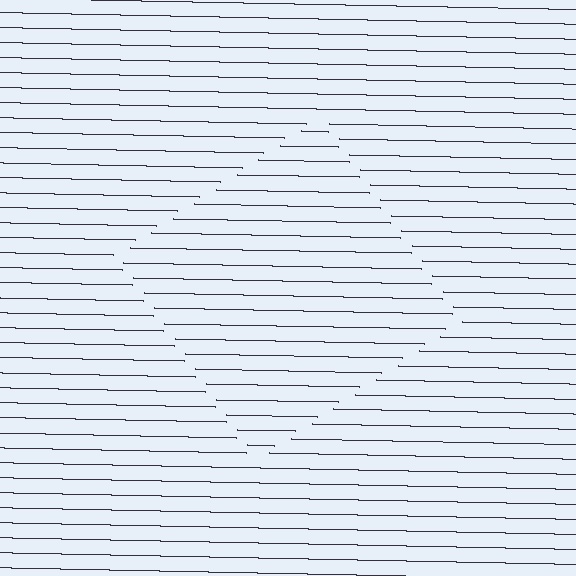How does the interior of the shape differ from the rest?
The interior of the shape contains the same grating, shifted by half a period — the contour is defined by the phase discontinuity where line-ends from the inner and outer gratings abut.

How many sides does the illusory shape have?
4 sides — the line-ends trace a square.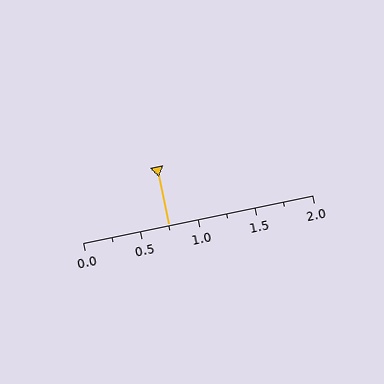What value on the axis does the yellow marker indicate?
The marker indicates approximately 0.75.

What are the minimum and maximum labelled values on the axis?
The axis runs from 0.0 to 2.0.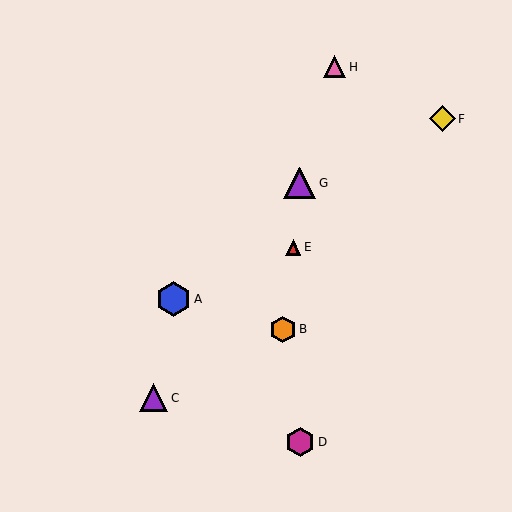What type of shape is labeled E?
Shape E is a red triangle.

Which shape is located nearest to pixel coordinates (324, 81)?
The pink triangle (labeled H) at (335, 67) is nearest to that location.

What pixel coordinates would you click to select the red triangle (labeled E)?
Click at (293, 247) to select the red triangle E.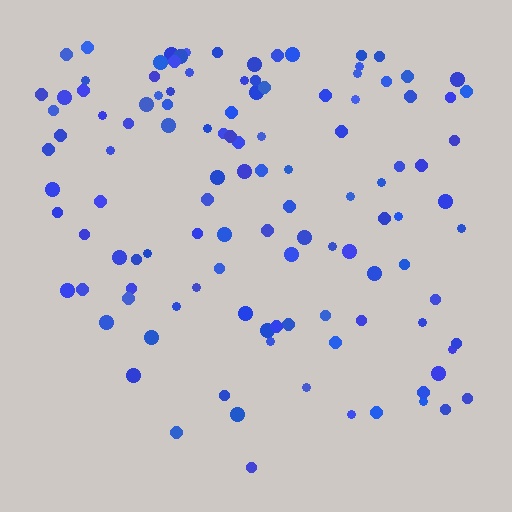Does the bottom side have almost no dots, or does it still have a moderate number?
Still a moderate number, just noticeably fewer than the top.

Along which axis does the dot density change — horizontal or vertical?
Vertical.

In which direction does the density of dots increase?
From bottom to top, with the top side densest.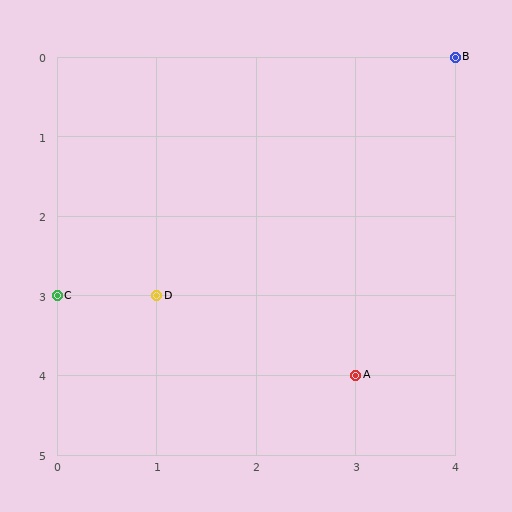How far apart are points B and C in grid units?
Points B and C are 4 columns and 3 rows apart (about 5.0 grid units diagonally).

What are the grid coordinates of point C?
Point C is at grid coordinates (0, 3).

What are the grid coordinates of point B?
Point B is at grid coordinates (4, 0).